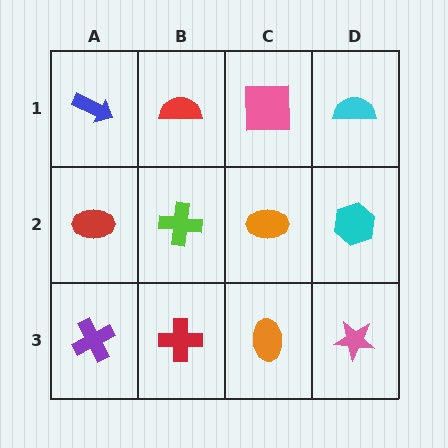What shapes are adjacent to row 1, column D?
A cyan hexagon (row 2, column D), a pink square (row 1, column C).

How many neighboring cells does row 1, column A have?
2.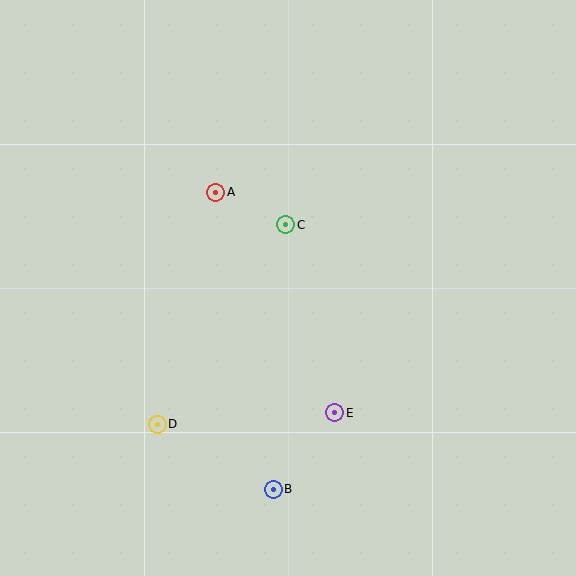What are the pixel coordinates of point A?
Point A is at (216, 192).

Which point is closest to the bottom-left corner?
Point D is closest to the bottom-left corner.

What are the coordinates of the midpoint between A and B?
The midpoint between A and B is at (245, 341).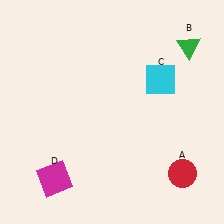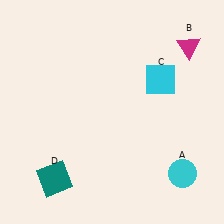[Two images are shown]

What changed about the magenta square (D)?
In Image 1, D is magenta. In Image 2, it changed to teal.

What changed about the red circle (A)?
In Image 1, A is red. In Image 2, it changed to cyan.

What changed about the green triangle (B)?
In Image 1, B is green. In Image 2, it changed to magenta.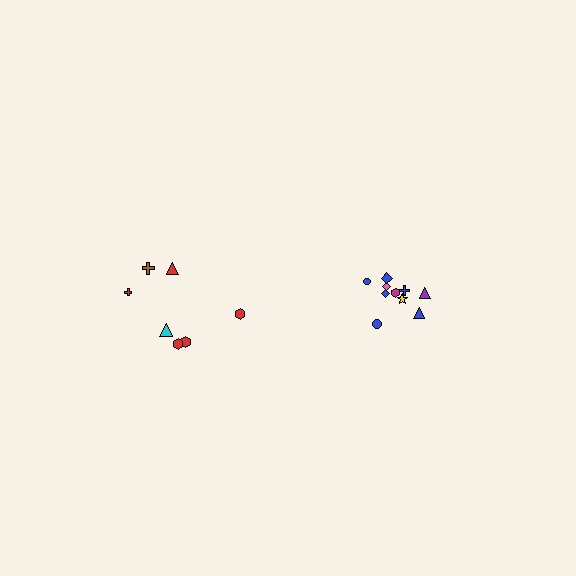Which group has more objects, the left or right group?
The right group.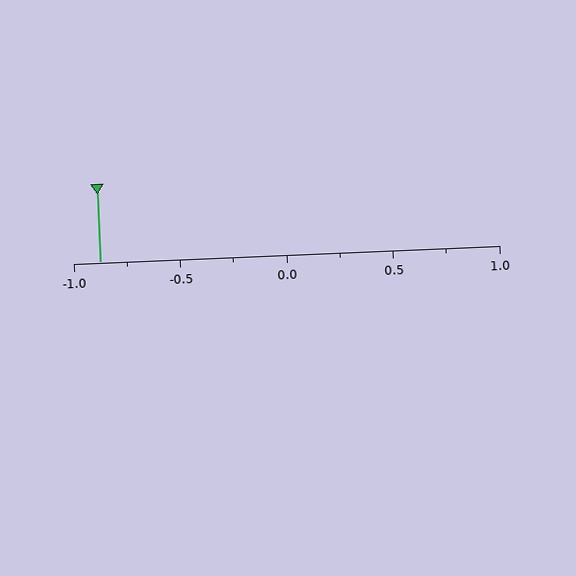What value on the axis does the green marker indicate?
The marker indicates approximately -0.88.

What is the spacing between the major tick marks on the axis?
The major ticks are spaced 0.5 apart.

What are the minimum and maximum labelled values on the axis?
The axis runs from -1.0 to 1.0.